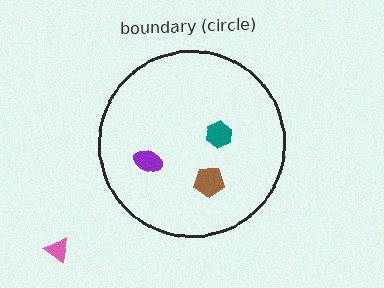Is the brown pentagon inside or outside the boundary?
Inside.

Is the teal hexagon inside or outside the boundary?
Inside.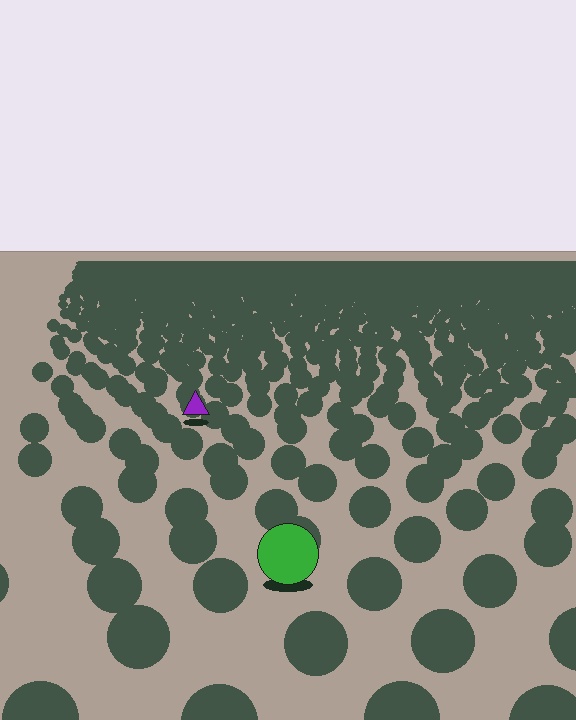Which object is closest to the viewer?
The green circle is closest. The texture marks near it are larger and more spread out.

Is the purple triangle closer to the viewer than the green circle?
No. The green circle is closer — you can tell from the texture gradient: the ground texture is coarser near it.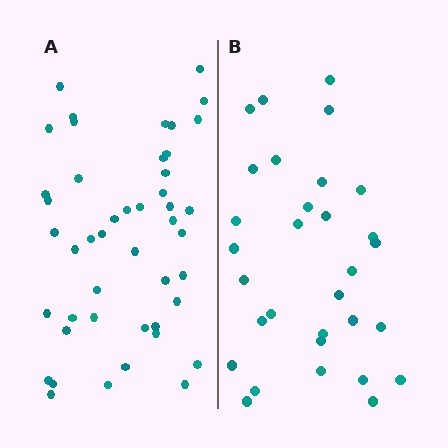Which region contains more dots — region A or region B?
Region A (the left region) has more dots.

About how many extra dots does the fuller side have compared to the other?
Region A has approximately 15 more dots than region B.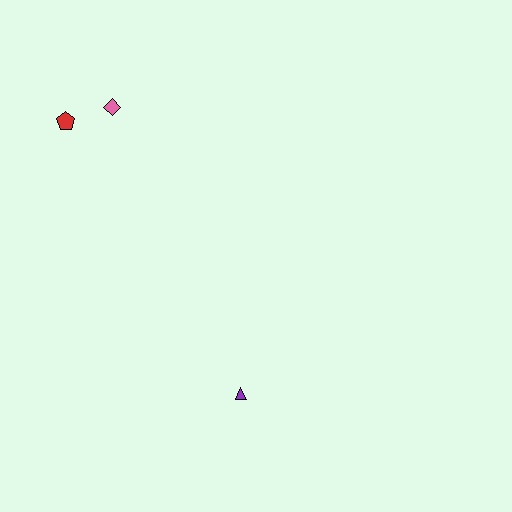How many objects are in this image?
There are 3 objects.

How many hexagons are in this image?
There are no hexagons.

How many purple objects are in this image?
There is 1 purple object.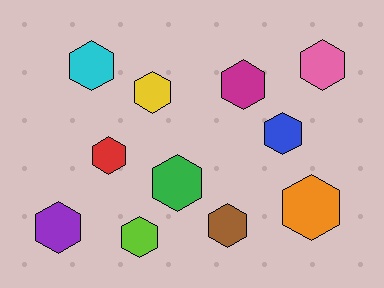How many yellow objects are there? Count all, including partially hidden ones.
There is 1 yellow object.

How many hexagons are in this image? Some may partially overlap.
There are 11 hexagons.